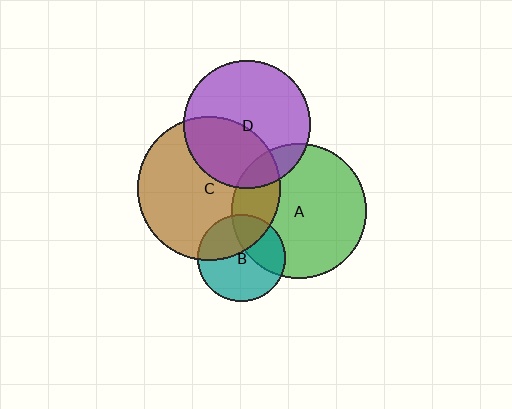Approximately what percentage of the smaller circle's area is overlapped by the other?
Approximately 35%.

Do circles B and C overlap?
Yes.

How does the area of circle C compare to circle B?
Approximately 2.7 times.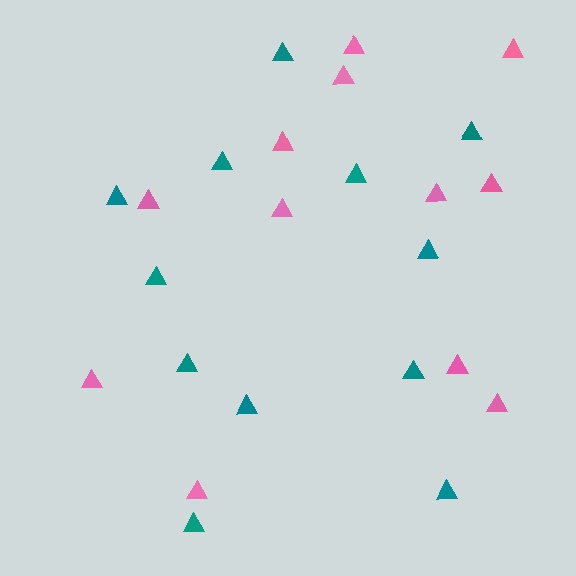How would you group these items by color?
There are 2 groups: one group of pink triangles (12) and one group of teal triangles (12).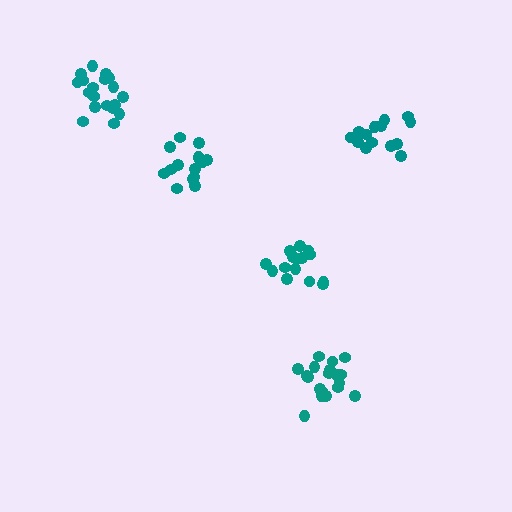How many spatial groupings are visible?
There are 5 spatial groupings.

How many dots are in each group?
Group 1: 15 dots, Group 2: 15 dots, Group 3: 14 dots, Group 4: 19 dots, Group 5: 19 dots (82 total).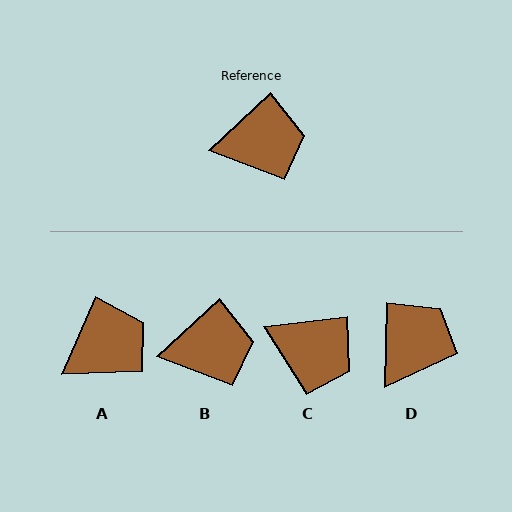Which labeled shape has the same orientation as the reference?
B.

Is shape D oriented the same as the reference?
No, it is off by about 45 degrees.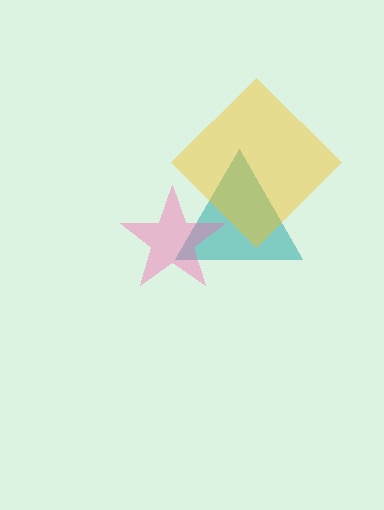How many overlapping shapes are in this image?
There are 3 overlapping shapes in the image.